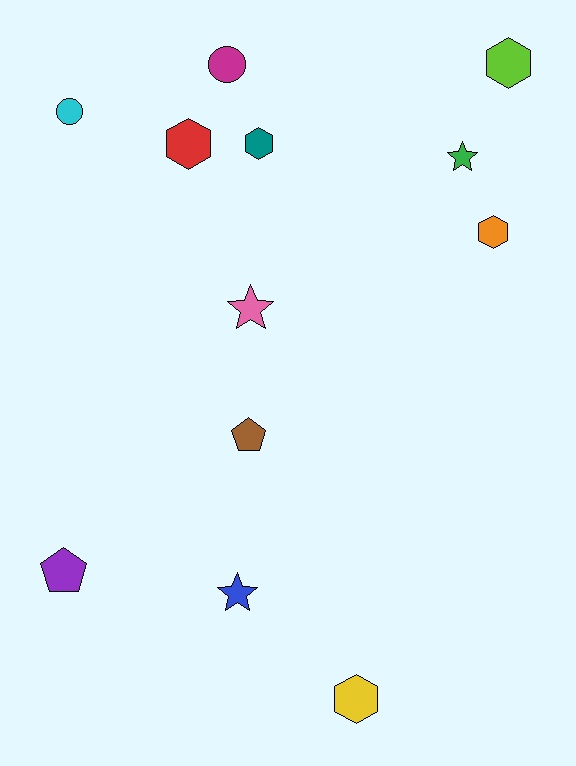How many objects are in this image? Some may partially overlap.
There are 12 objects.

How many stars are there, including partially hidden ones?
There are 3 stars.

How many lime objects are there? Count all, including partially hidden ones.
There is 1 lime object.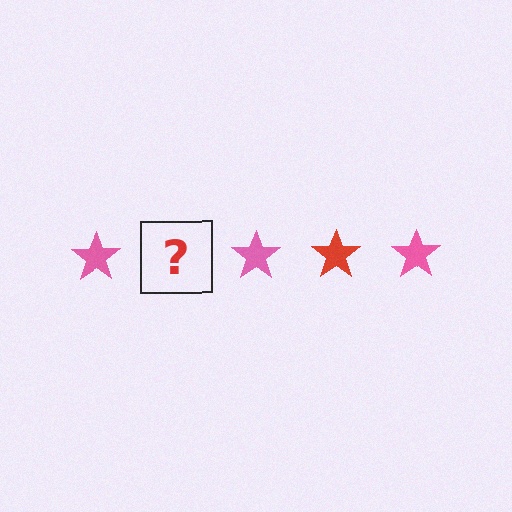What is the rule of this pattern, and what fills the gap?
The rule is that the pattern cycles through pink, red stars. The gap should be filled with a red star.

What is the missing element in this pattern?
The missing element is a red star.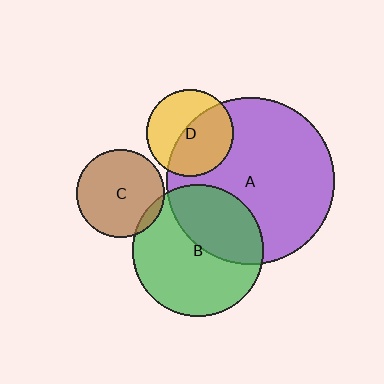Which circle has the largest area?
Circle A (purple).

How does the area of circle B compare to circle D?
Approximately 2.3 times.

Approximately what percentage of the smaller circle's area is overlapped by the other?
Approximately 10%.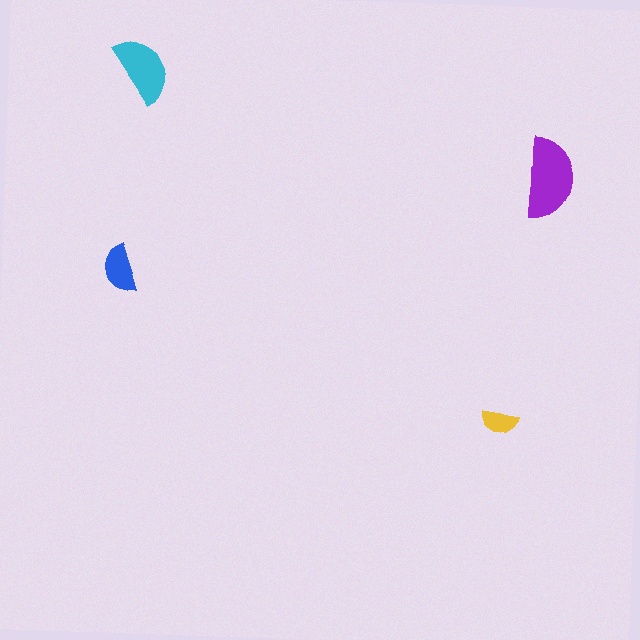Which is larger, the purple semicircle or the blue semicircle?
The purple one.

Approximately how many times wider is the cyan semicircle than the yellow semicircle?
About 2 times wider.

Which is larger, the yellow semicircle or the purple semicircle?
The purple one.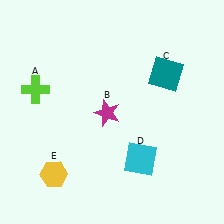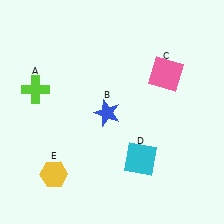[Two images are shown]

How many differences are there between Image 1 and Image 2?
There are 2 differences between the two images.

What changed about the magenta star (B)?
In Image 1, B is magenta. In Image 2, it changed to blue.